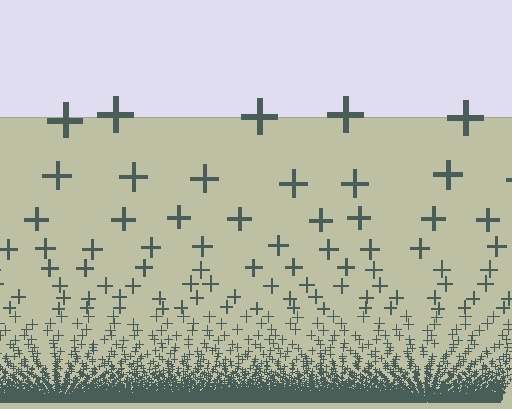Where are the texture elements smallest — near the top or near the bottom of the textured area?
Near the bottom.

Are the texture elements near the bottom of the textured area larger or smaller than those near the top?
Smaller. The gradient is inverted — elements near the bottom are smaller and denser.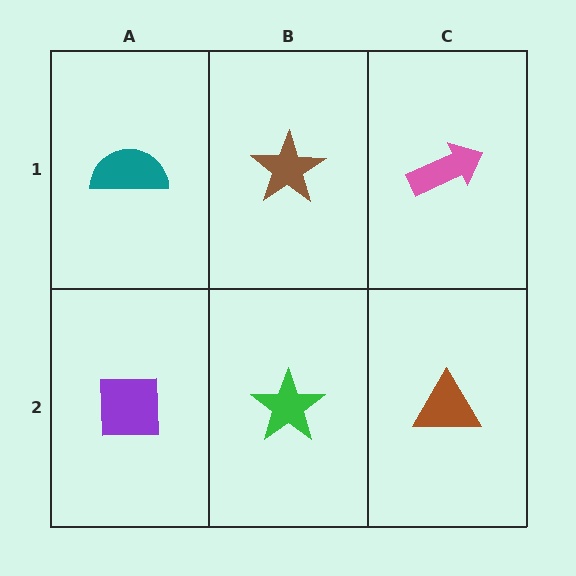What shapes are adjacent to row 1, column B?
A green star (row 2, column B), a teal semicircle (row 1, column A), a pink arrow (row 1, column C).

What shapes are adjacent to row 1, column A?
A purple square (row 2, column A), a brown star (row 1, column B).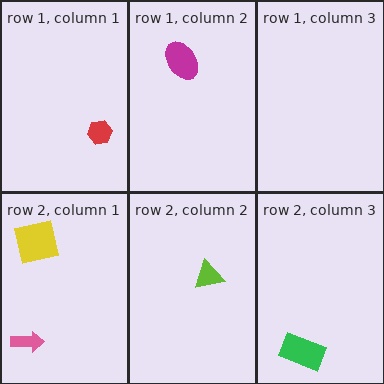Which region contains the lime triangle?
The row 2, column 2 region.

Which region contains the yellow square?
The row 2, column 1 region.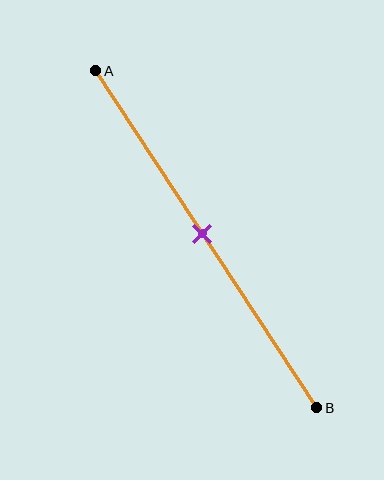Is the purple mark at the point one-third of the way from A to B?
No, the mark is at about 50% from A, not at the 33% one-third point.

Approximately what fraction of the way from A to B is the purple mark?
The purple mark is approximately 50% of the way from A to B.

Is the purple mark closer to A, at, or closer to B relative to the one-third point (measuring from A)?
The purple mark is closer to point B than the one-third point of segment AB.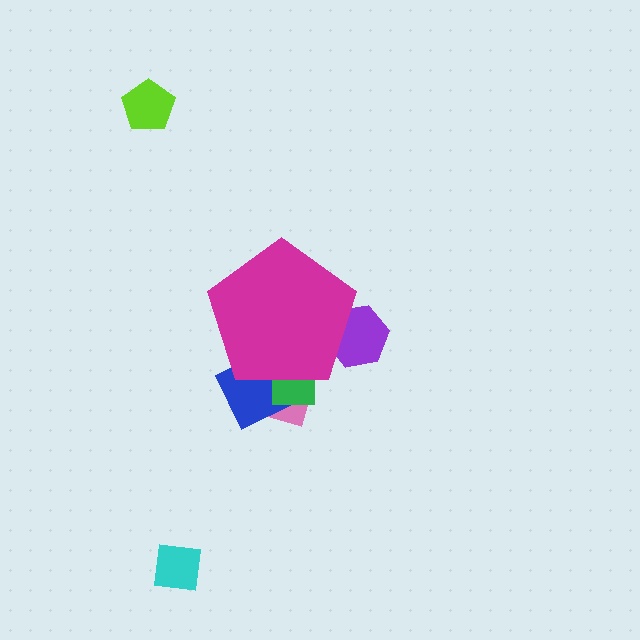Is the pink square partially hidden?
Yes, the pink square is partially hidden behind the magenta pentagon.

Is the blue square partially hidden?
Yes, the blue square is partially hidden behind the magenta pentagon.